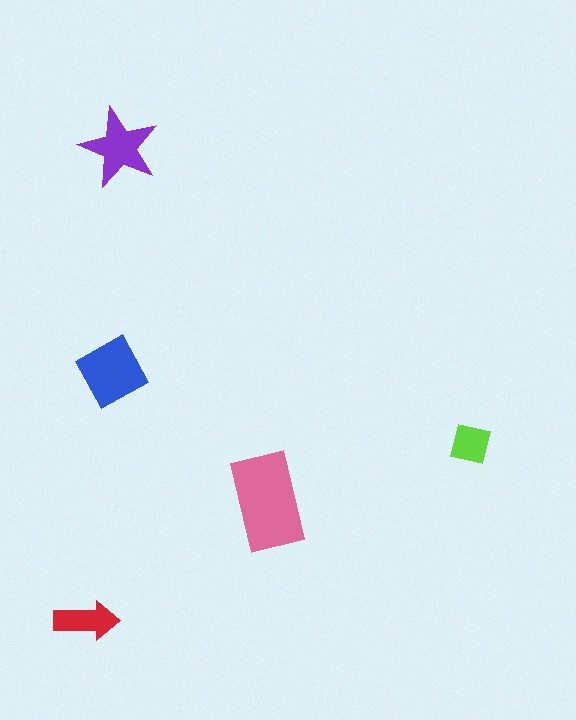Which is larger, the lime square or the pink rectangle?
The pink rectangle.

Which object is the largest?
The pink rectangle.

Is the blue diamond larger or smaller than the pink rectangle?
Smaller.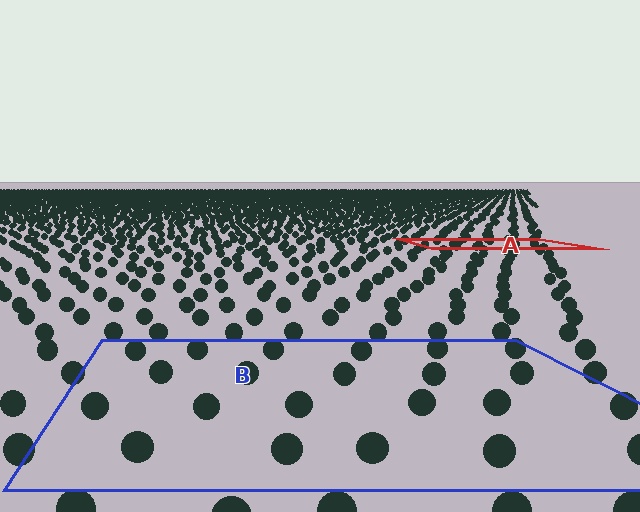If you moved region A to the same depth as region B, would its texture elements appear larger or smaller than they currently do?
They would appear larger. At a closer depth, the same texture elements are projected at a bigger on-screen size.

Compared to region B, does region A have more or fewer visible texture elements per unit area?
Region A has more texture elements per unit area — they are packed more densely because it is farther away.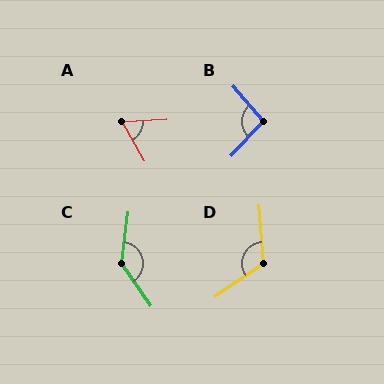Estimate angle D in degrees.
Approximately 120 degrees.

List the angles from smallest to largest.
A (64°), B (95°), D (120°), C (138°).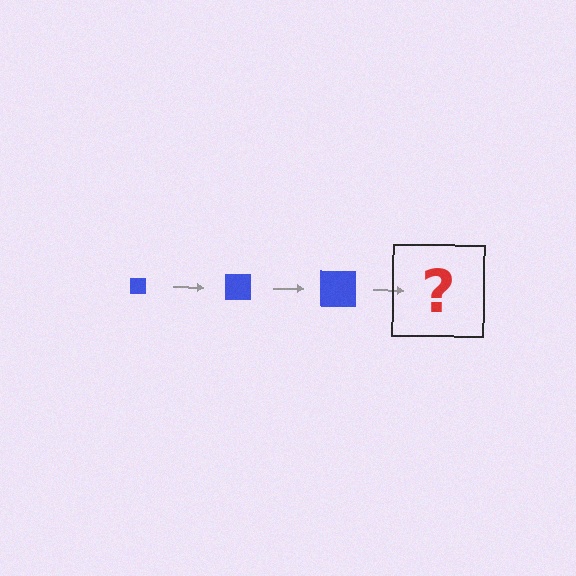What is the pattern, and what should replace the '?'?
The pattern is that the square gets progressively larger each step. The '?' should be a blue square, larger than the previous one.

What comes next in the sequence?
The next element should be a blue square, larger than the previous one.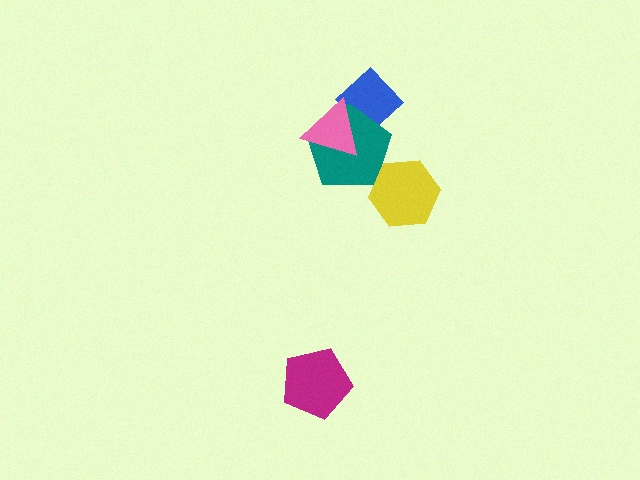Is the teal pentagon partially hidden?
Yes, it is partially covered by another shape.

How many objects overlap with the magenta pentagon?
0 objects overlap with the magenta pentagon.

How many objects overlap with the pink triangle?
2 objects overlap with the pink triangle.